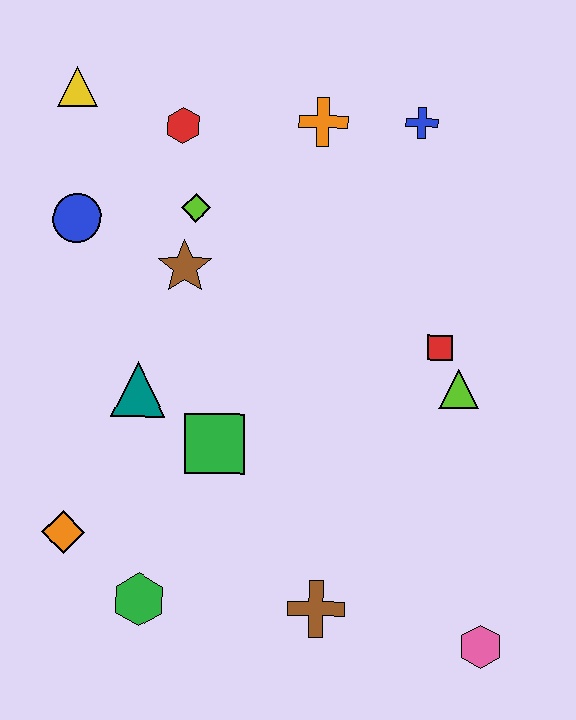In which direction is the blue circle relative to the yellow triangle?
The blue circle is below the yellow triangle.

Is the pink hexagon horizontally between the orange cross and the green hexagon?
No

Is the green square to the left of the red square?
Yes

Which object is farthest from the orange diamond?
The blue cross is farthest from the orange diamond.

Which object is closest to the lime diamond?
The brown star is closest to the lime diamond.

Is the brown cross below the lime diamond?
Yes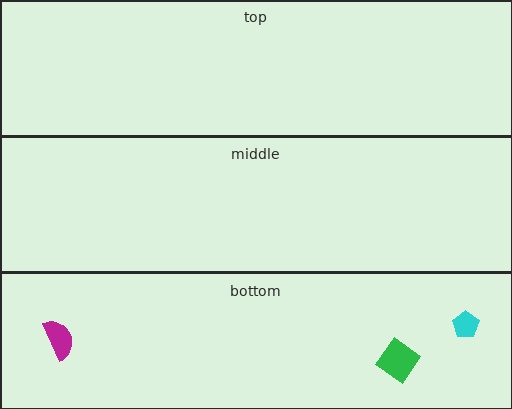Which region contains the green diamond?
The bottom region.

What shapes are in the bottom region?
The magenta semicircle, the cyan pentagon, the green diamond.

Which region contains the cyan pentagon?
The bottom region.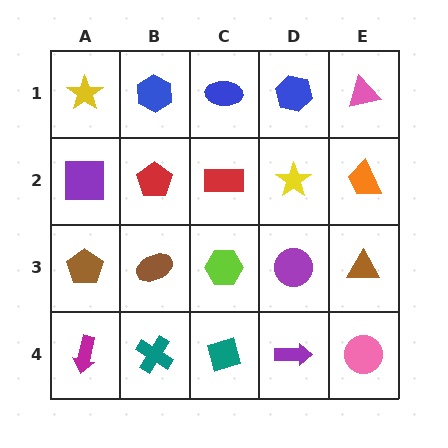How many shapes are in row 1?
5 shapes.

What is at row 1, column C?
A blue ellipse.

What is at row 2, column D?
A yellow star.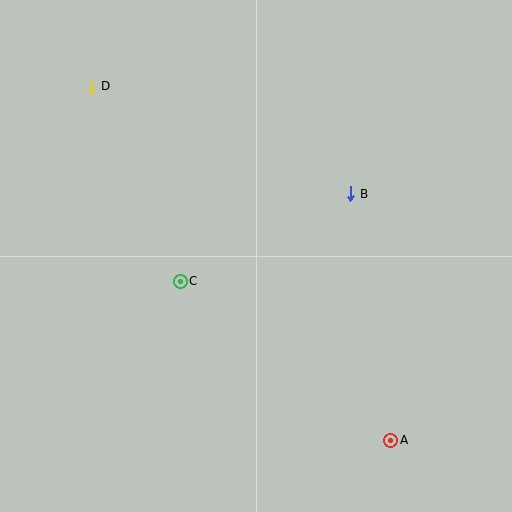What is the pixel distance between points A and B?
The distance between A and B is 250 pixels.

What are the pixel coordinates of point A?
Point A is at (391, 440).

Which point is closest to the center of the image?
Point C at (180, 281) is closest to the center.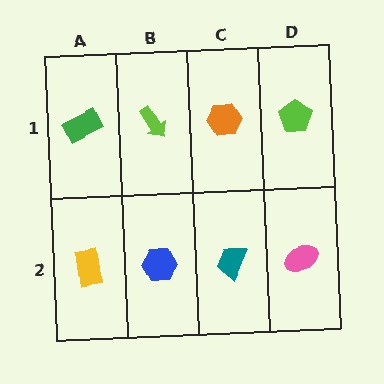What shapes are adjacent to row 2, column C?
An orange hexagon (row 1, column C), a blue hexagon (row 2, column B), a pink ellipse (row 2, column D).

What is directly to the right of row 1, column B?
An orange hexagon.